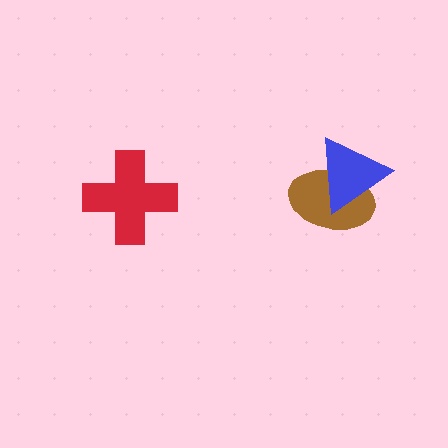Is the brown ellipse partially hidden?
Yes, it is partially covered by another shape.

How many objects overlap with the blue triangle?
1 object overlaps with the blue triangle.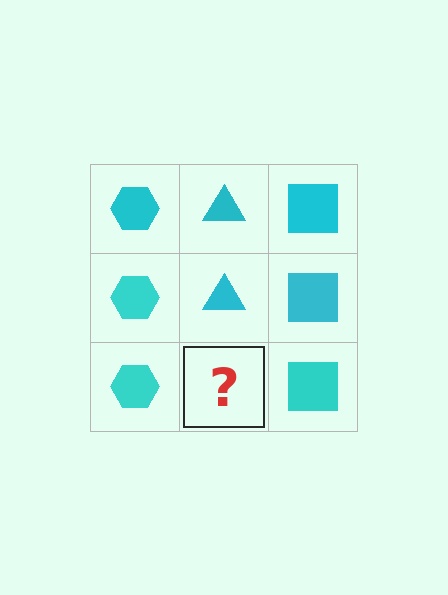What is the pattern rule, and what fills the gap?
The rule is that each column has a consistent shape. The gap should be filled with a cyan triangle.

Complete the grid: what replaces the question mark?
The question mark should be replaced with a cyan triangle.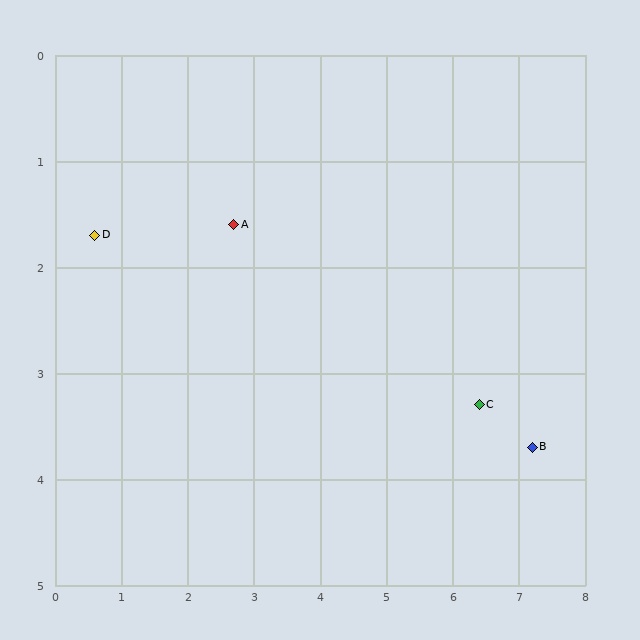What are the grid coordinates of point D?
Point D is at approximately (0.6, 1.7).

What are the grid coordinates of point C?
Point C is at approximately (6.4, 3.3).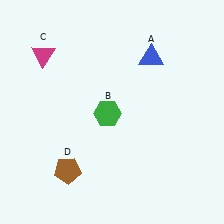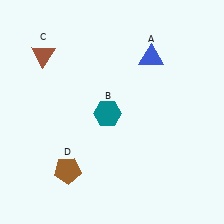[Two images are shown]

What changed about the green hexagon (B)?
In Image 1, B is green. In Image 2, it changed to teal.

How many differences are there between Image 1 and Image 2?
There are 2 differences between the two images.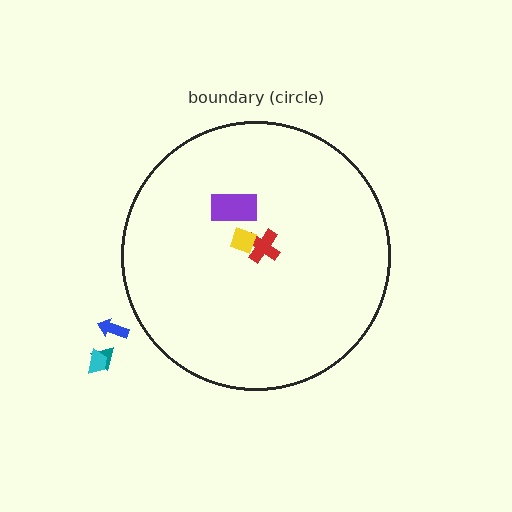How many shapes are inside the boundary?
3 inside, 3 outside.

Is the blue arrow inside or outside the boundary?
Outside.